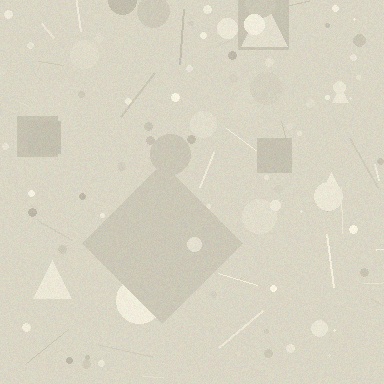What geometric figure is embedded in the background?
A diamond is embedded in the background.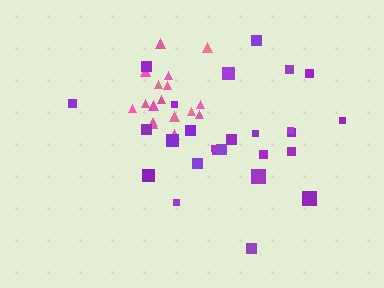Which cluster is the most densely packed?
Pink.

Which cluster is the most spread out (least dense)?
Purple.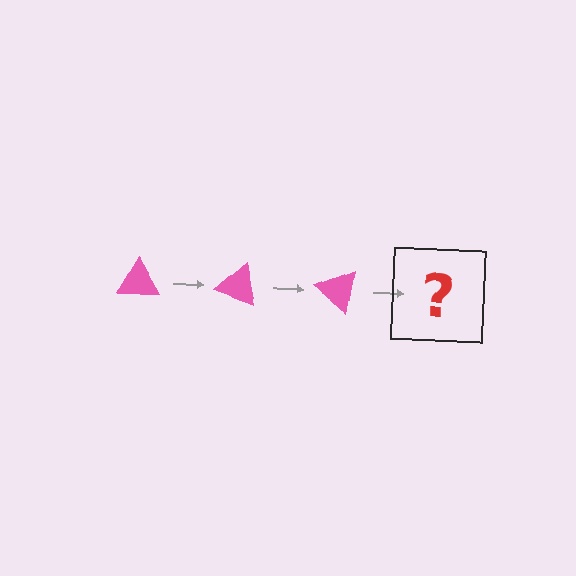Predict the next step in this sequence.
The next step is a pink triangle rotated 60 degrees.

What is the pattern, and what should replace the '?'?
The pattern is that the triangle rotates 20 degrees each step. The '?' should be a pink triangle rotated 60 degrees.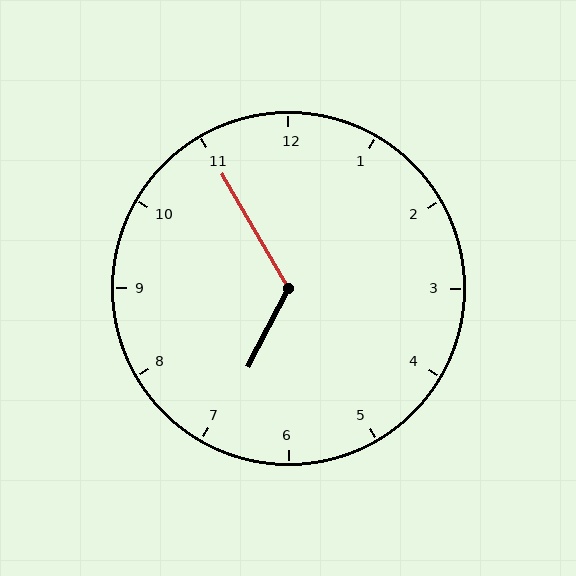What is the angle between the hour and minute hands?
Approximately 122 degrees.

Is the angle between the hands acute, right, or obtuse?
It is obtuse.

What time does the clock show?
6:55.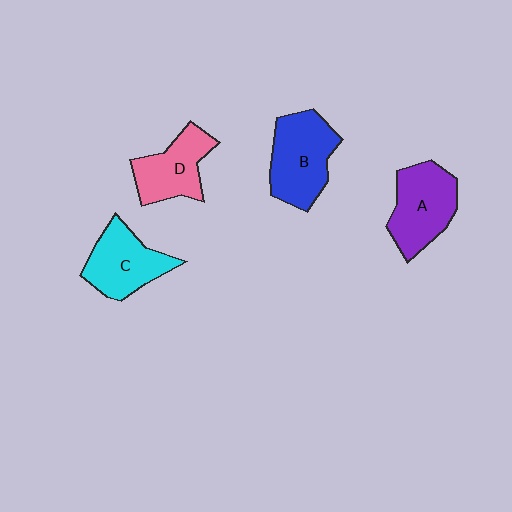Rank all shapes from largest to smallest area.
From largest to smallest: B (blue), A (purple), C (cyan), D (pink).